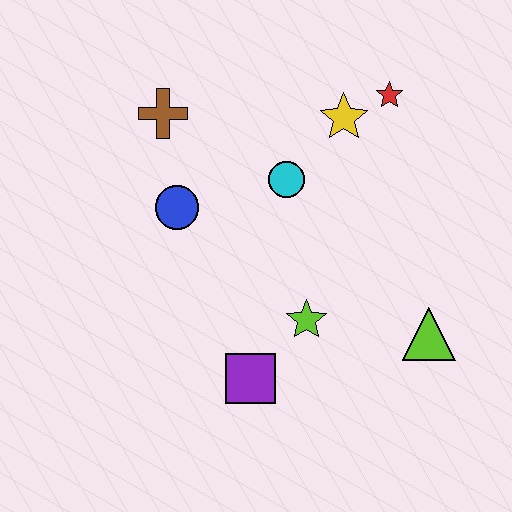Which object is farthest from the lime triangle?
The brown cross is farthest from the lime triangle.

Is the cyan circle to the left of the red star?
Yes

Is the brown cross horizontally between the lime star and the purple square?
No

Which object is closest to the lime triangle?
The lime star is closest to the lime triangle.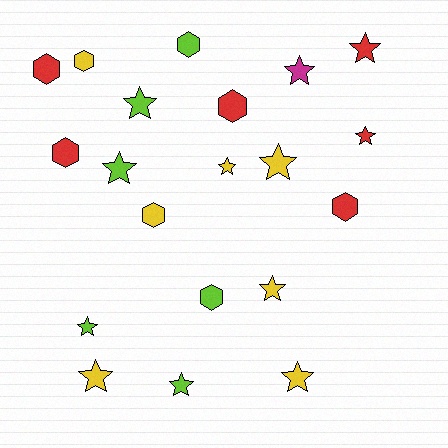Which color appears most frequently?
Yellow, with 7 objects.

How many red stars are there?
There are 2 red stars.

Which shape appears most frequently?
Star, with 12 objects.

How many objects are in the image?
There are 20 objects.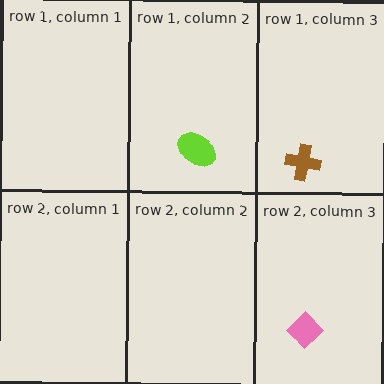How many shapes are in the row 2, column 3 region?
1.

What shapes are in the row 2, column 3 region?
The pink diamond.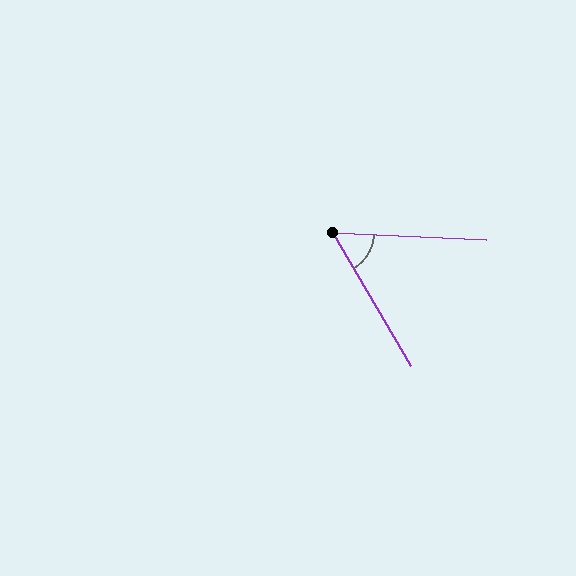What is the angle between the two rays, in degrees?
Approximately 57 degrees.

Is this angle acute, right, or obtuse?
It is acute.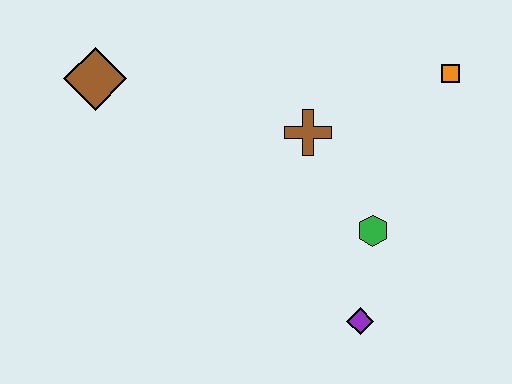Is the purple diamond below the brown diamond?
Yes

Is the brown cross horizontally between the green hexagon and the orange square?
No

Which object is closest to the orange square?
The brown cross is closest to the orange square.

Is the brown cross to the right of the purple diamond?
No